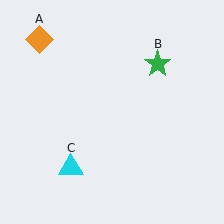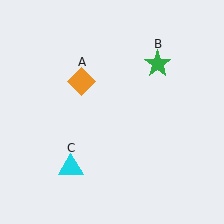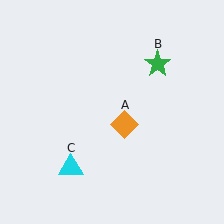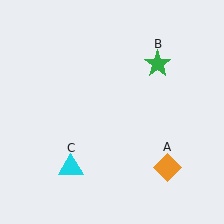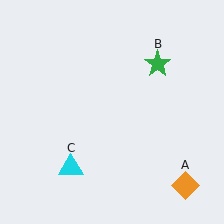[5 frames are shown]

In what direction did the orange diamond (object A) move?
The orange diamond (object A) moved down and to the right.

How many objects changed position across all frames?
1 object changed position: orange diamond (object A).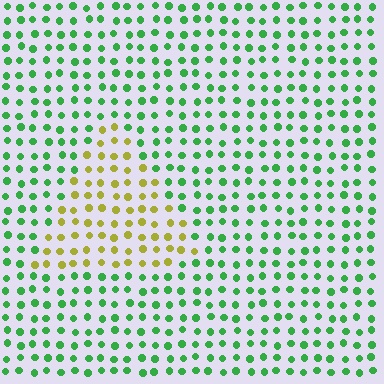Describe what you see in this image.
The image is filled with small green elements in a uniform arrangement. A triangle-shaped region is visible where the elements are tinted to a slightly different hue, forming a subtle color boundary.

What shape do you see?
I see a triangle.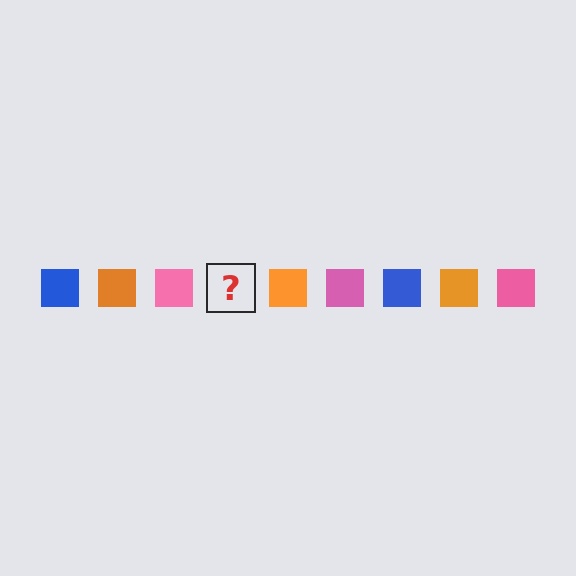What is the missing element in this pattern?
The missing element is a blue square.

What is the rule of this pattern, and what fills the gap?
The rule is that the pattern cycles through blue, orange, pink squares. The gap should be filled with a blue square.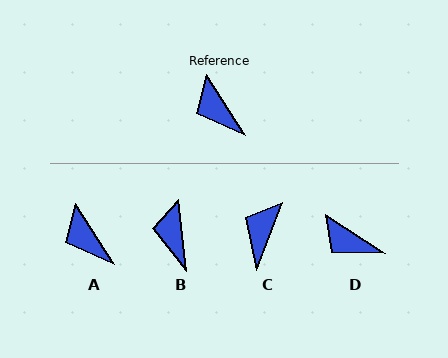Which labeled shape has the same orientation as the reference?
A.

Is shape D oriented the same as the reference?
No, it is off by about 24 degrees.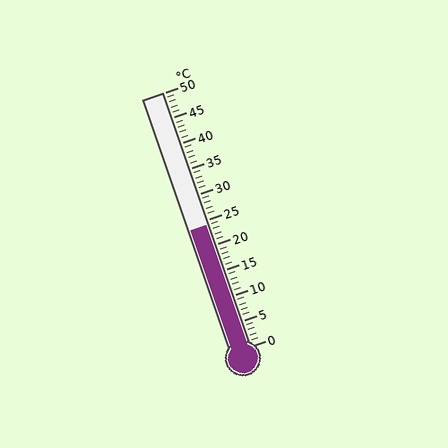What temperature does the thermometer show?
The thermometer shows approximately 24°C.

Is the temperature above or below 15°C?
The temperature is above 15°C.